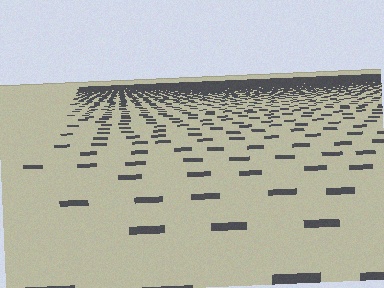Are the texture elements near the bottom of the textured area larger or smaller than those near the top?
Larger. Near the bottom, elements are closer to the viewer and appear at a bigger on-screen size.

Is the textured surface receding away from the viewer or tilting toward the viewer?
The surface is receding away from the viewer. Texture elements get smaller and denser toward the top.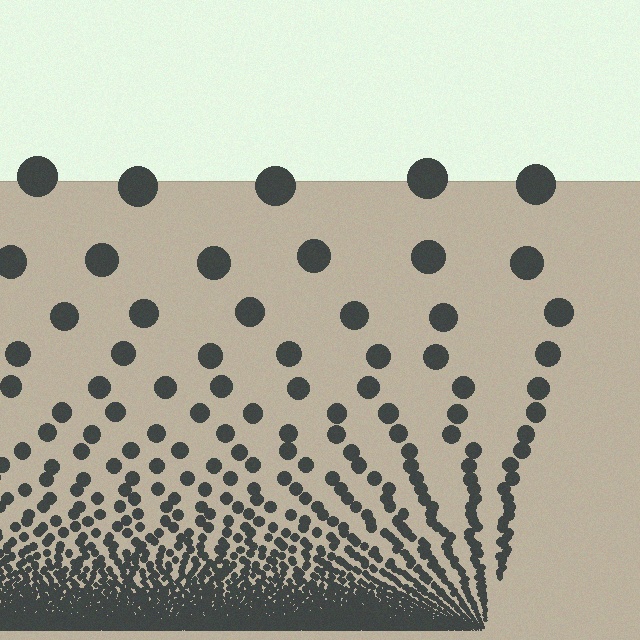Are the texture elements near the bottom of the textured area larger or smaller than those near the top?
Smaller. The gradient is inverted — elements near the bottom are smaller and denser.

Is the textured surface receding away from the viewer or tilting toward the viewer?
The surface appears to tilt toward the viewer. Texture elements get larger and sparser toward the top.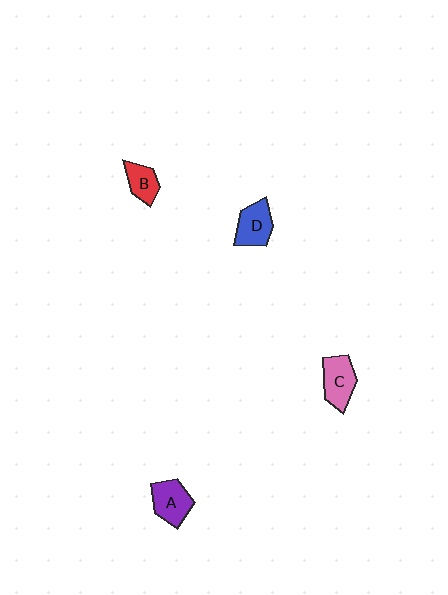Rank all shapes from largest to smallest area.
From largest to smallest: C (pink), A (purple), D (blue), B (red).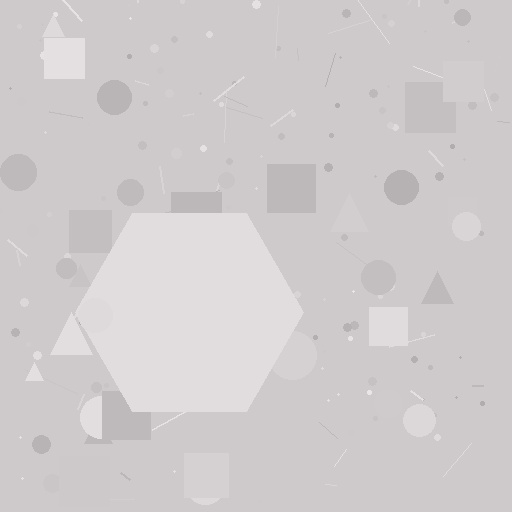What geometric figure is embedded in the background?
A hexagon is embedded in the background.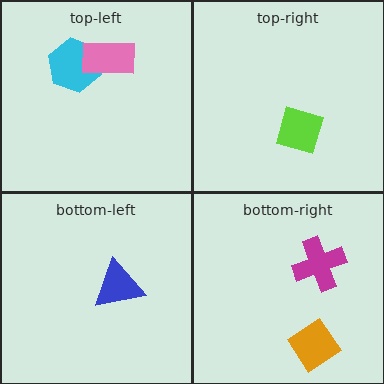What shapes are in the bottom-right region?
The orange diamond, the magenta cross.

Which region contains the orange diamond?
The bottom-right region.